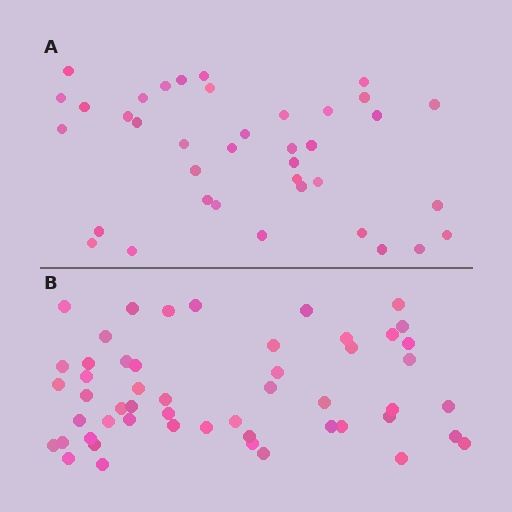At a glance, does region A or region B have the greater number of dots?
Region B (the bottom region) has more dots.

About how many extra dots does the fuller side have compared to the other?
Region B has approximately 15 more dots than region A.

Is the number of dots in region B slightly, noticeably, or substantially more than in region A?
Region B has noticeably more, but not dramatically so. The ratio is roughly 1.4 to 1.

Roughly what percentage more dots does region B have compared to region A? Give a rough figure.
About 35% more.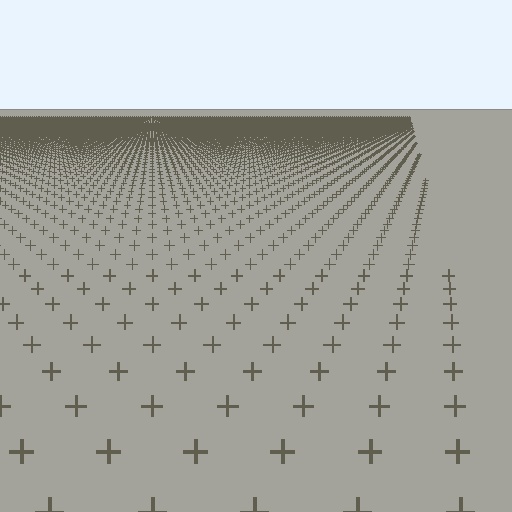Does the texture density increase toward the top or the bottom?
Density increases toward the top.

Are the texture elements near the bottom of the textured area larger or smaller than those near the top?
Larger. Near the bottom, elements are closer to the viewer and appear at a bigger on-screen size.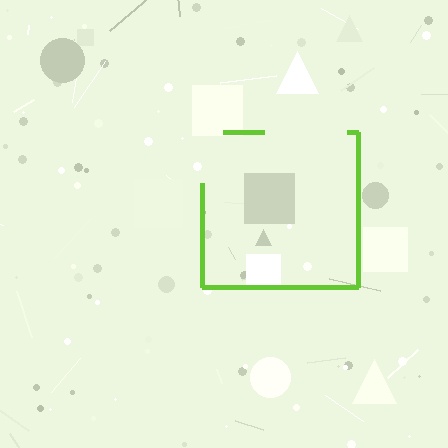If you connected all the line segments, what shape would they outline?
They would outline a square.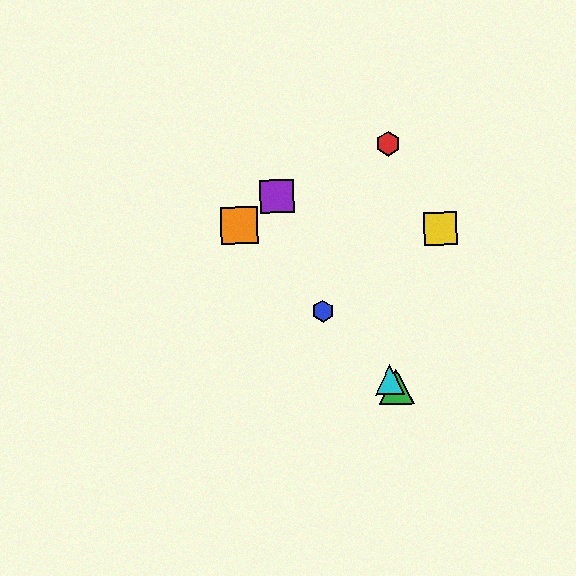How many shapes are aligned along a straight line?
4 shapes (the blue hexagon, the green triangle, the orange square, the cyan triangle) are aligned along a straight line.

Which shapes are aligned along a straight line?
The blue hexagon, the green triangle, the orange square, the cyan triangle are aligned along a straight line.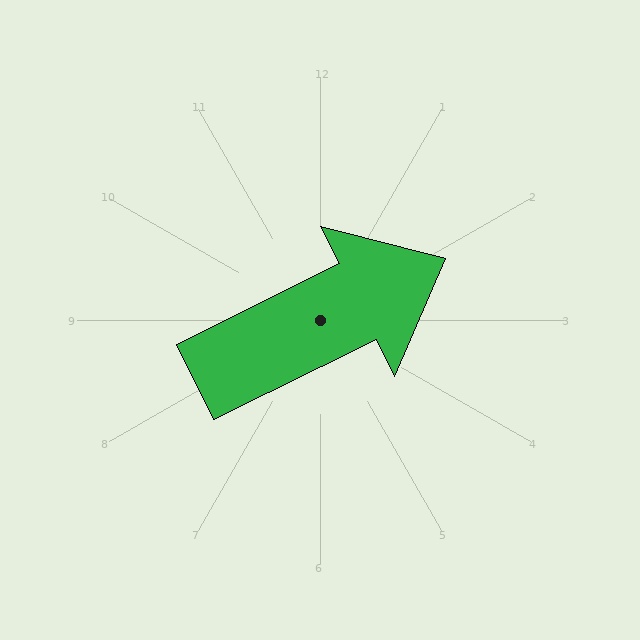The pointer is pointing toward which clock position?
Roughly 2 o'clock.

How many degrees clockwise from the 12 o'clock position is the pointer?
Approximately 64 degrees.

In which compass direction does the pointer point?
Northeast.